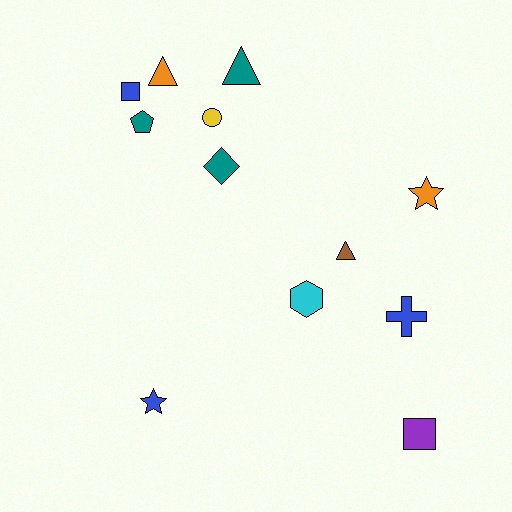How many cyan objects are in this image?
There is 1 cyan object.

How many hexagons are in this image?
There is 1 hexagon.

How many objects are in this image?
There are 12 objects.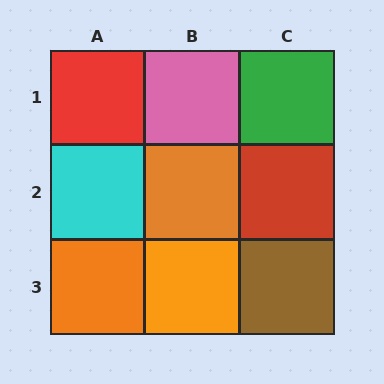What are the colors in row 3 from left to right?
Orange, orange, brown.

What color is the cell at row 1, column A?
Red.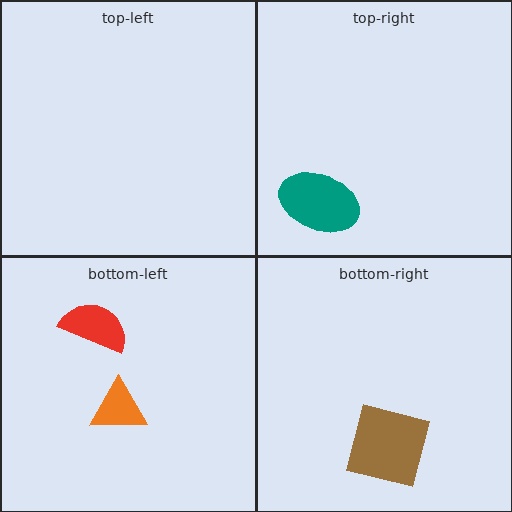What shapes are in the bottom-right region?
The brown square.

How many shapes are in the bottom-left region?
2.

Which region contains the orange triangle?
The bottom-left region.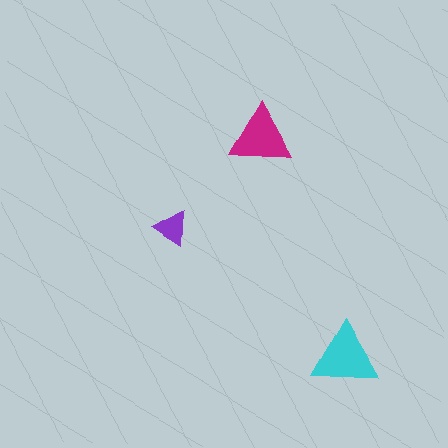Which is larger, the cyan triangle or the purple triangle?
The cyan one.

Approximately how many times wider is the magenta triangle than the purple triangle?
About 1.5 times wider.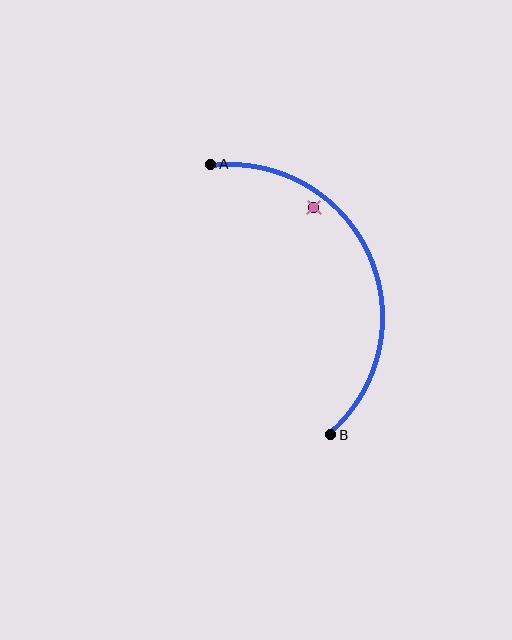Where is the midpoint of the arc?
The arc midpoint is the point on the curve farthest from the straight line joining A and B. It sits to the right of that line.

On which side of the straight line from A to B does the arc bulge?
The arc bulges to the right of the straight line connecting A and B.